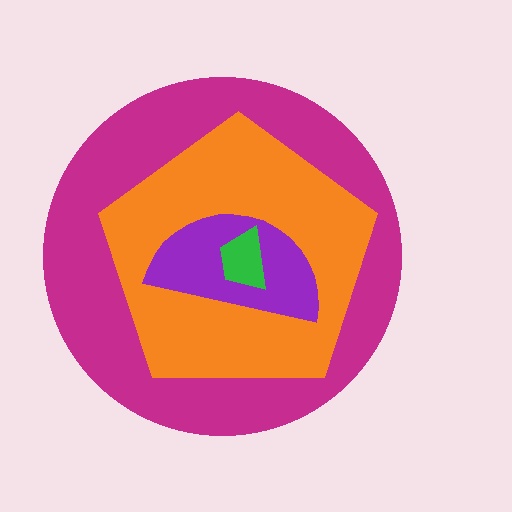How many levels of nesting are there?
4.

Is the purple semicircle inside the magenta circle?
Yes.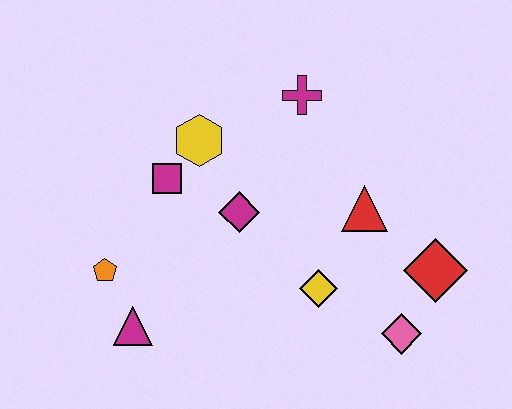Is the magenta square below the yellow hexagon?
Yes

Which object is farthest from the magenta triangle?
The red diamond is farthest from the magenta triangle.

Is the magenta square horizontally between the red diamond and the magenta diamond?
No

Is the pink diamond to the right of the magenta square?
Yes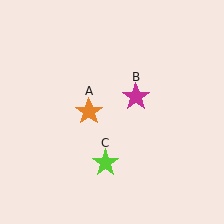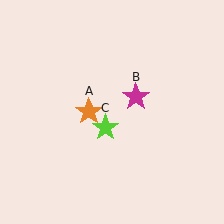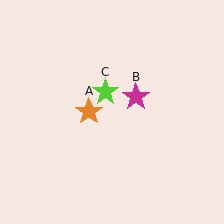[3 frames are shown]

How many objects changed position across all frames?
1 object changed position: lime star (object C).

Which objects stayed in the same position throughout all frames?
Orange star (object A) and magenta star (object B) remained stationary.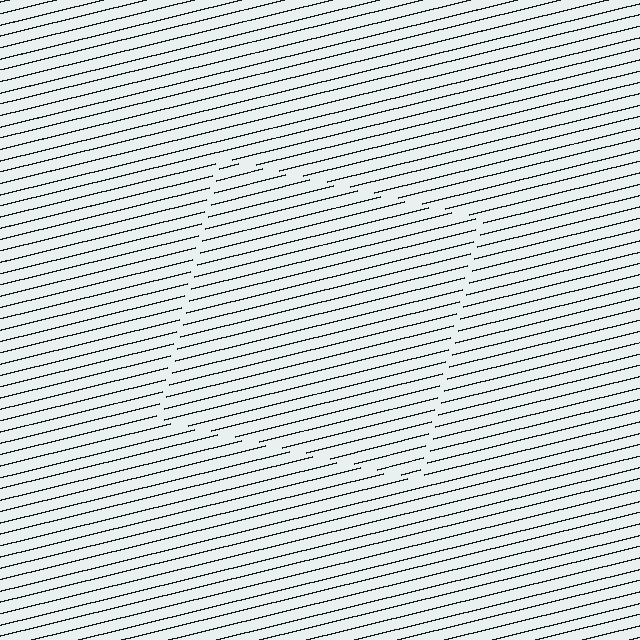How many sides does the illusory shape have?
4 sides — the line-ends trace a square.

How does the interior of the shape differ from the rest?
The interior of the shape contains the same grating, shifted by half a period — the contour is defined by the phase discontinuity where line-ends from the inner and outer gratings abut.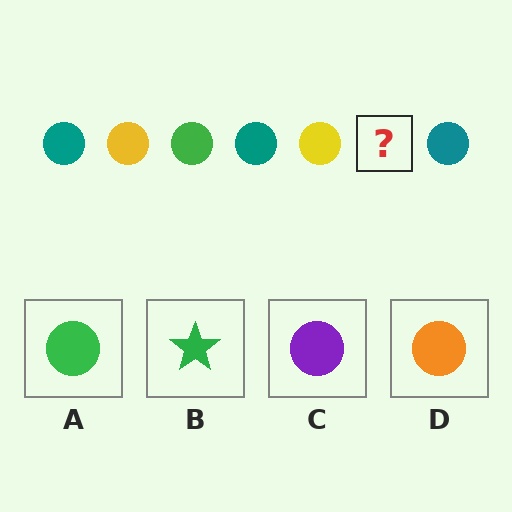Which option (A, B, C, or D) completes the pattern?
A.